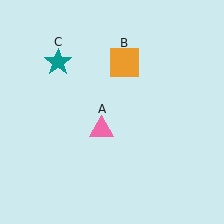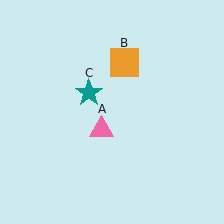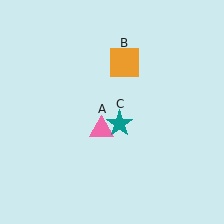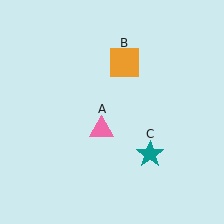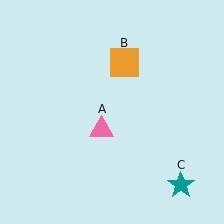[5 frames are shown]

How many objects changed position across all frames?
1 object changed position: teal star (object C).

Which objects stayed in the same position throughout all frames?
Pink triangle (object A) and orange square (object B) remained stationary.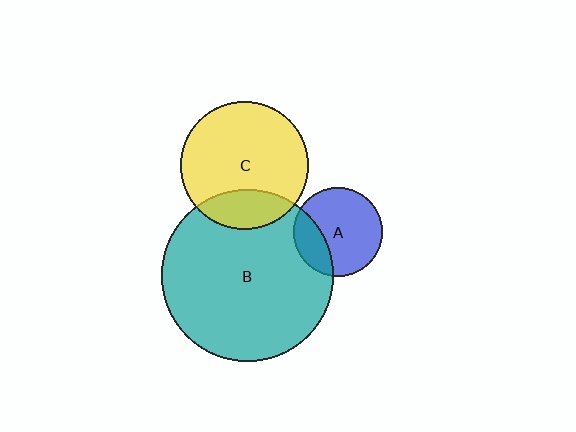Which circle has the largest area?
Circle B (teal).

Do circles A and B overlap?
Yes.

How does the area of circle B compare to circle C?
Approximately 1.8 times.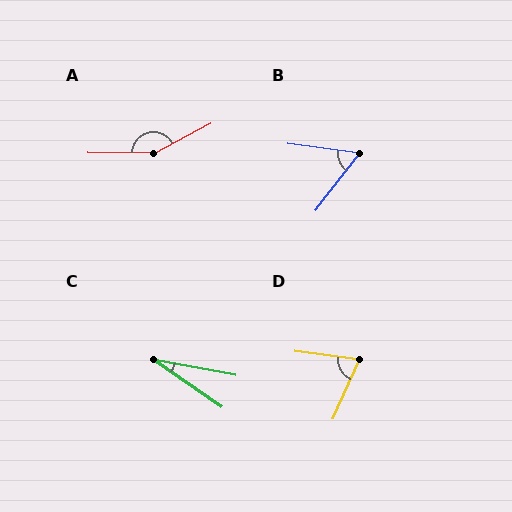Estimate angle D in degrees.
Approximately 73 degrees.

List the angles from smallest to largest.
C (24°), B (60°), D (73°), A (152°).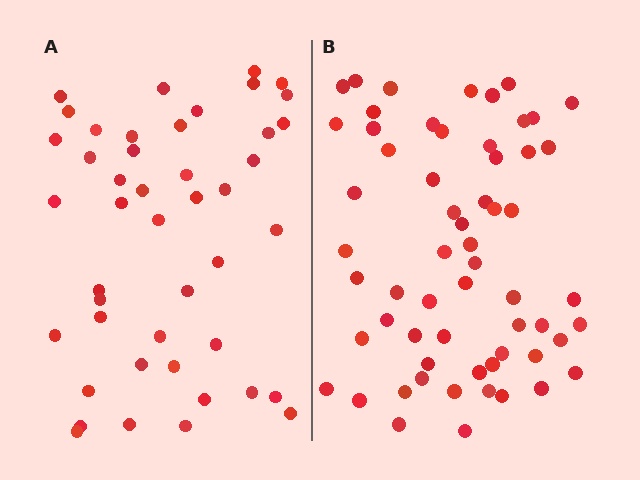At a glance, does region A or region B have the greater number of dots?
Region B (the right region) has more dots.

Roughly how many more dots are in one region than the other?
Region B has approximately 15 more dots than region A.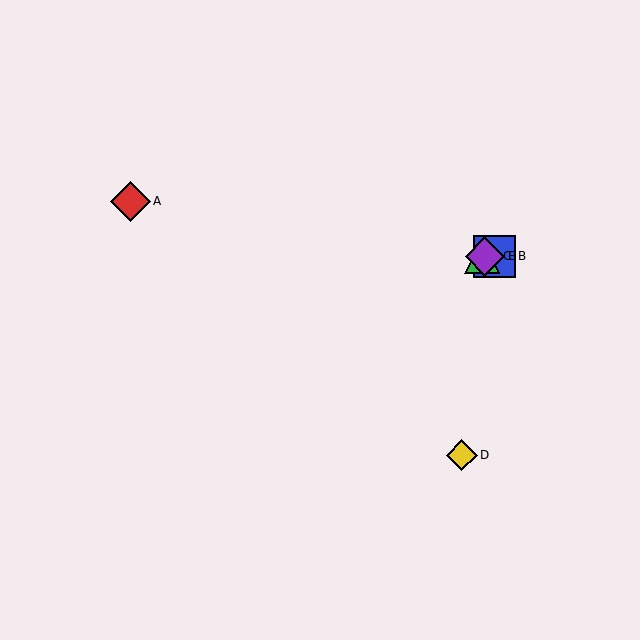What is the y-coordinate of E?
Object E is at y≈256.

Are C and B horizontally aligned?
Yes, both are at y≈256.